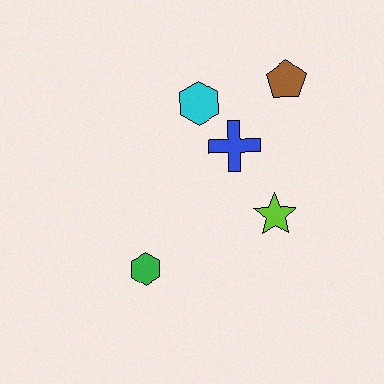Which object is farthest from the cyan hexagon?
The green hexagon is farthest from the cyan hexagon.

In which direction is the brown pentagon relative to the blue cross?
The brown pentagon is above the blue cross.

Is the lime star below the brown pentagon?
Yes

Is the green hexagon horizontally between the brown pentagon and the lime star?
No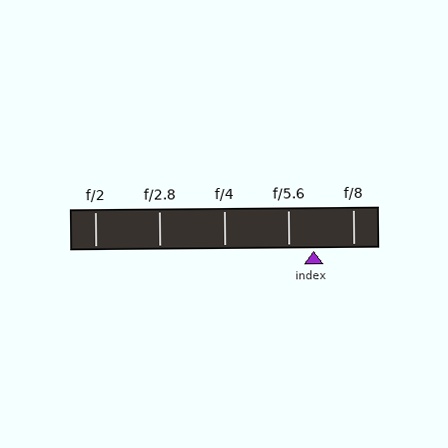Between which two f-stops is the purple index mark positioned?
The index mark is between f/5.6 and f/8.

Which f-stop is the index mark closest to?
The index mark is closest to f/5.6.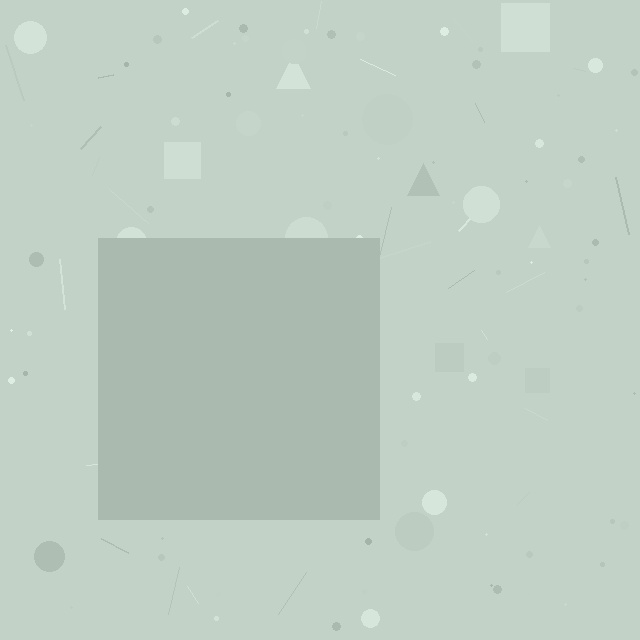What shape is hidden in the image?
A square is hidden in the image.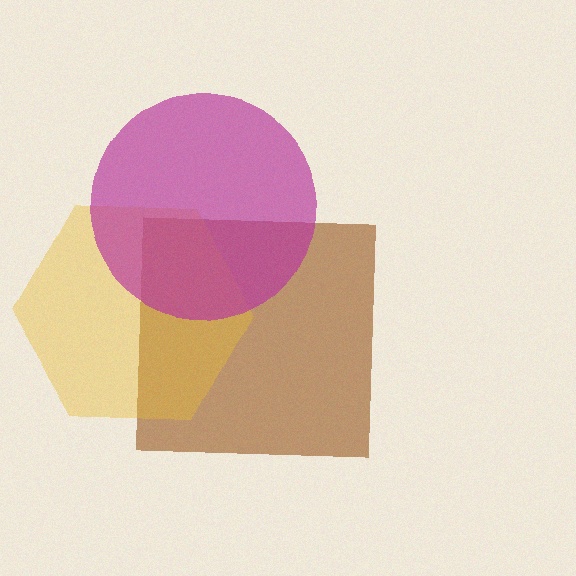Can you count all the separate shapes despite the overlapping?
Yes, there are 3 separate shapes.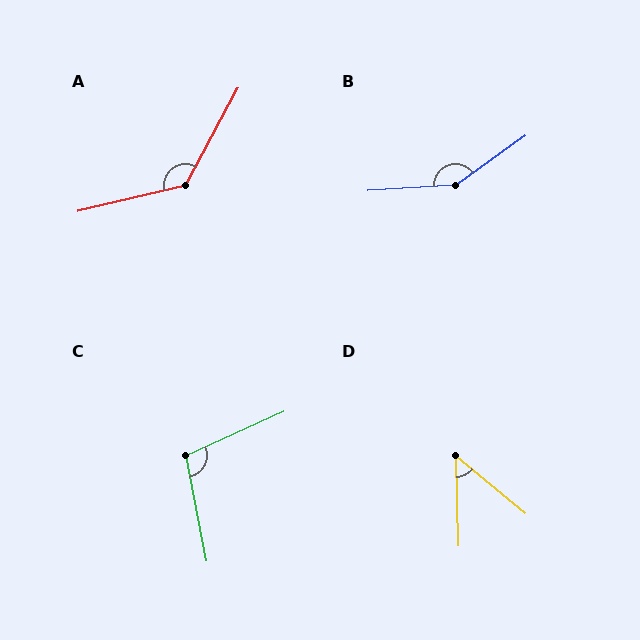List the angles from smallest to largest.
D (49°), C (104°), A (131°), B (148°).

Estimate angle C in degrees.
Approximately 104 degrees.